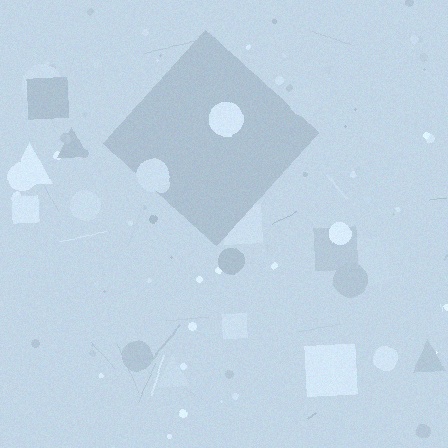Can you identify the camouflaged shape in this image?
The camouflaged shape is a diamond.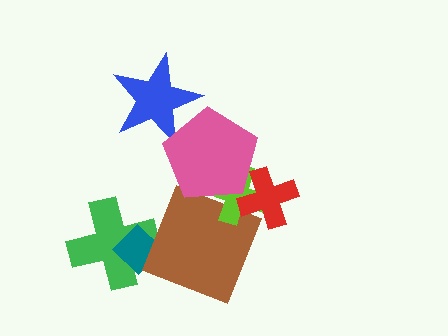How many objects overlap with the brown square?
1 object overlaps with the brown square.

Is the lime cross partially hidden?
Yes, it is partially covered by another shape.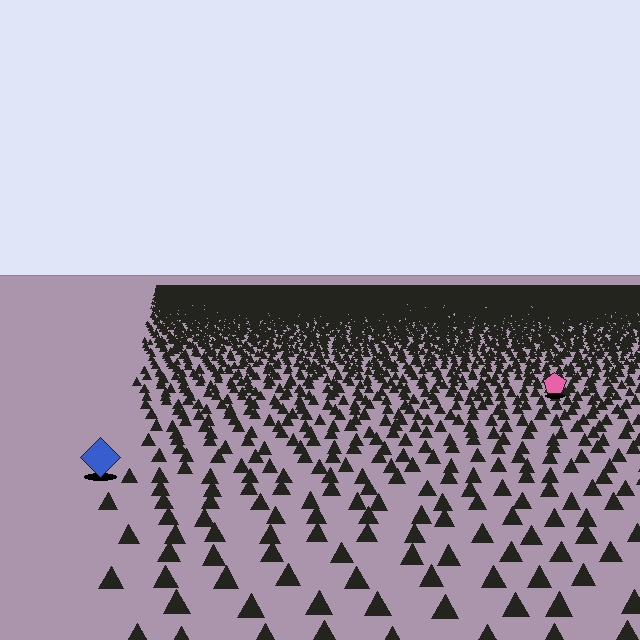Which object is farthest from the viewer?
The pink pentagon is farthest from the viewer. It appears smaller and the ground texture around it is denser.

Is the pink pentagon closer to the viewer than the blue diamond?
No. The blue diamond is closer — you can tell from the texture gradient: the ground texture is coarser near it.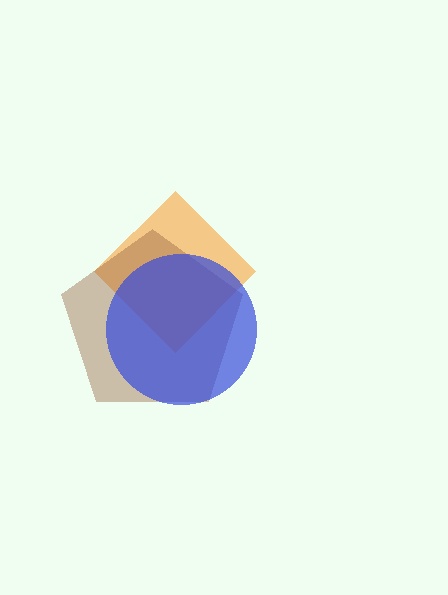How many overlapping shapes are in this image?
There are 3 overlapping shapes in the image.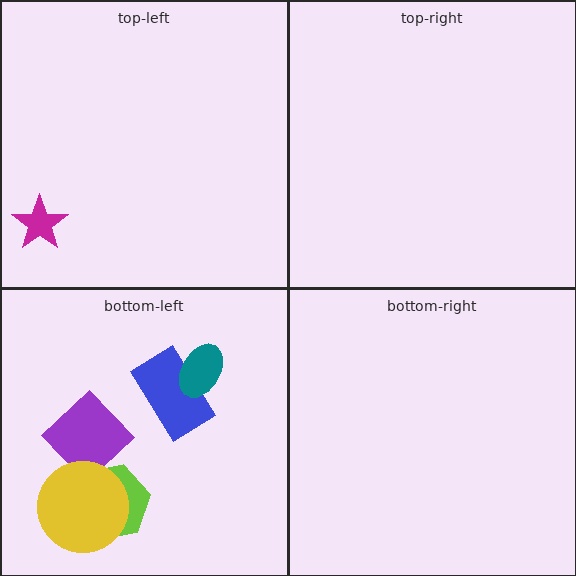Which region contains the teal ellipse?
The bottom-left region.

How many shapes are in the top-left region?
1.